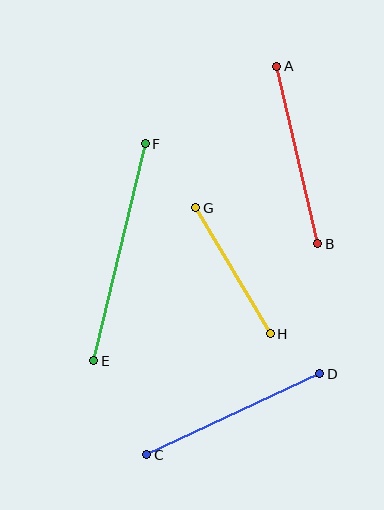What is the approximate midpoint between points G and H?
The midpoint is at approximately (233, 271) pixels.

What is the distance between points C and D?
The distance is approximately 191 pixels.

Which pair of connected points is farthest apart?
Points E and F are farthest apart.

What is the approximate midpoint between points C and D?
The midpoint is at approximately (233, 414) pixels.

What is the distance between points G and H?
The distance is approximately 147 pixels.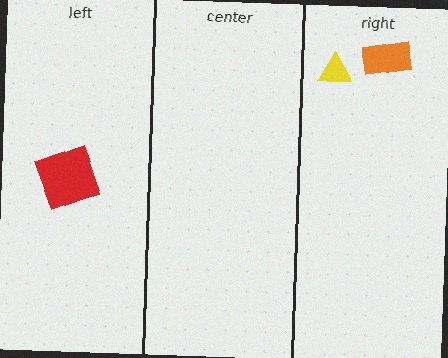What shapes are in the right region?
The orange rectangle, the yellow triangle.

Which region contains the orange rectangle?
The right region.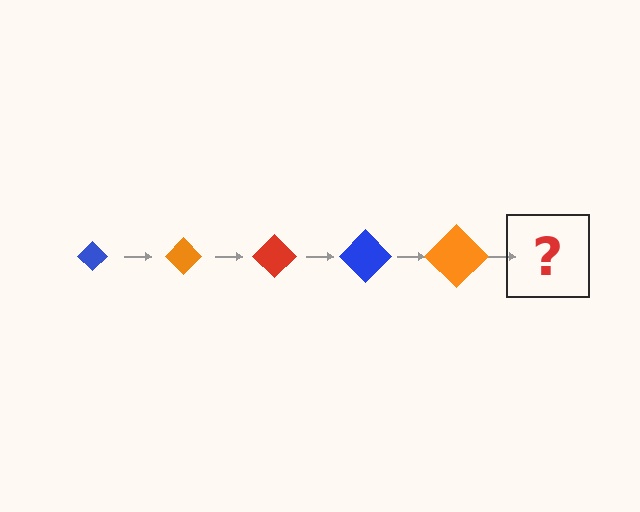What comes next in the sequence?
The next element should be a red diamond, larger than the previous one.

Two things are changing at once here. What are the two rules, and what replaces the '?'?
The two rules are that the diamond grows larger each step and the color cycles through blue, orange, and red. The '?' should be a red diamond, larger than the previous one.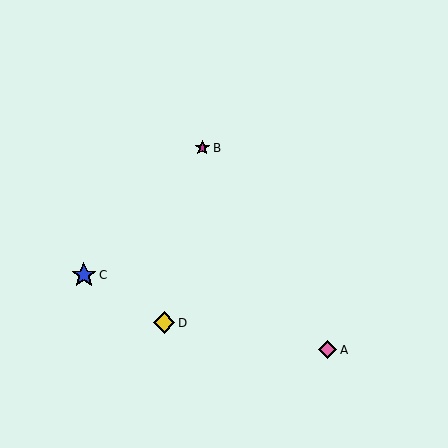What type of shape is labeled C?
Shape C is a blue star.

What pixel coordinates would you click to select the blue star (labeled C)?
Click at (84, 275) to select the blue star C.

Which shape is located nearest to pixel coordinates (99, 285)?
The blue star (labeled C) at (84, 275) is nearest to that location.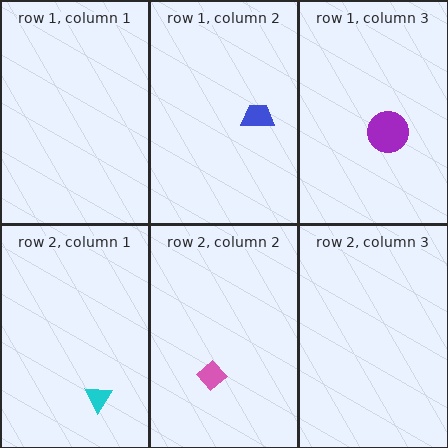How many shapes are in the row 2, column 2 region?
1.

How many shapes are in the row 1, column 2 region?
1.